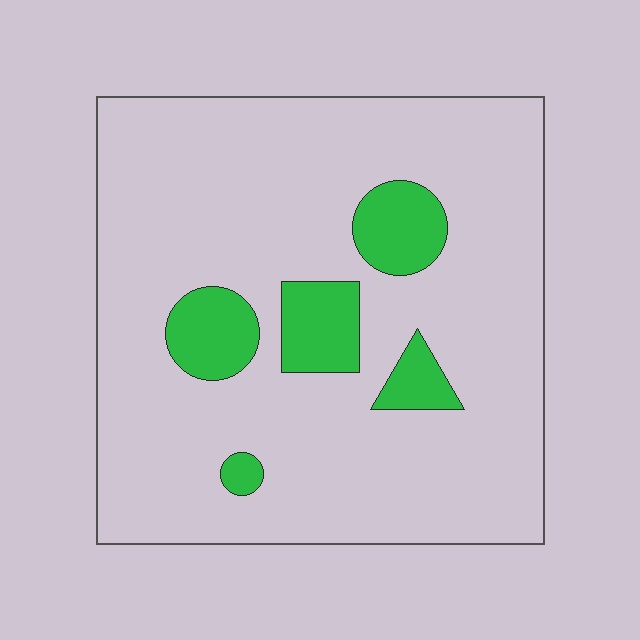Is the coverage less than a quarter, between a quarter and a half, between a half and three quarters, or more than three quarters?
Less than a quarter.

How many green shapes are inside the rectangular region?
5.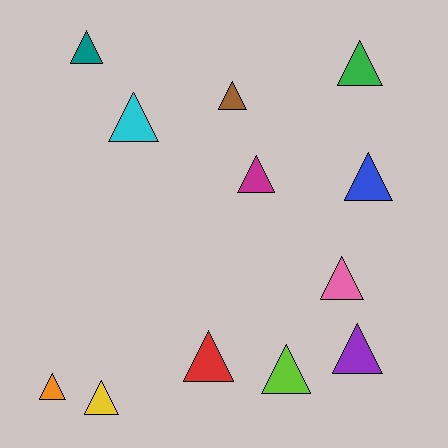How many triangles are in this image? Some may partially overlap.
There are 12 triangles.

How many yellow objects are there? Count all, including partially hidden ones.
There is 1 yellow object.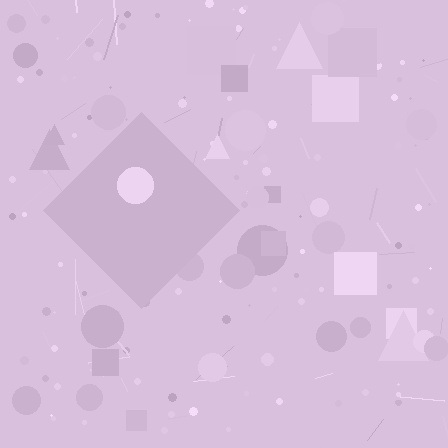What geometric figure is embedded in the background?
A diamond is embedded in the background.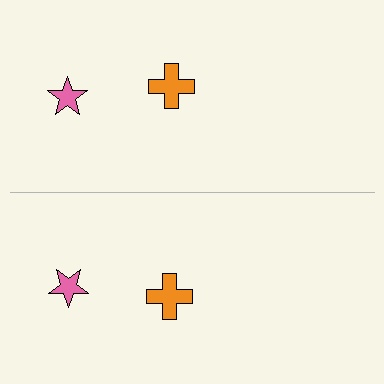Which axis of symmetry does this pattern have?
The pattern has a horizontal axis of symmetry running through the center of the image.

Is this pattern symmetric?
Yes, this pattern has bilateral (reflection) symmetry.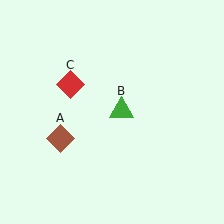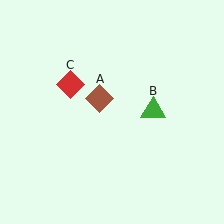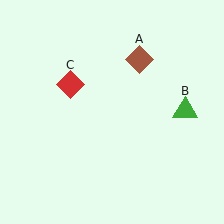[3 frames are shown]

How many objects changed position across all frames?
2 objects changed position: brown diamond (object A), green triangle (object B).